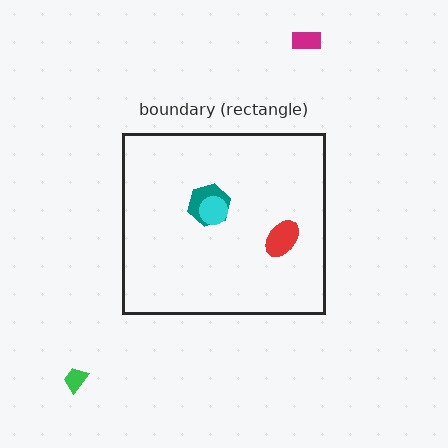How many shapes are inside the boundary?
3 inside, 2 outside.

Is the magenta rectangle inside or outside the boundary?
Outside.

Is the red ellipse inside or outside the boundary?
Inside.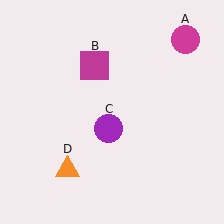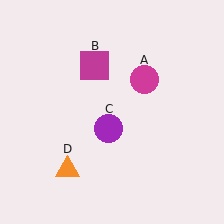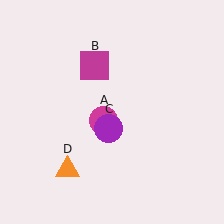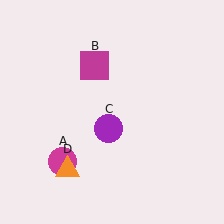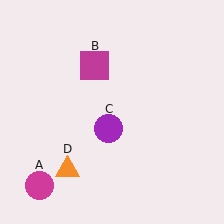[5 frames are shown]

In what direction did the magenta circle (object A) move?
The magenta circle (object A) moved down and to the left.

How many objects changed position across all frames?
1 object changed position: magenta circle (object A).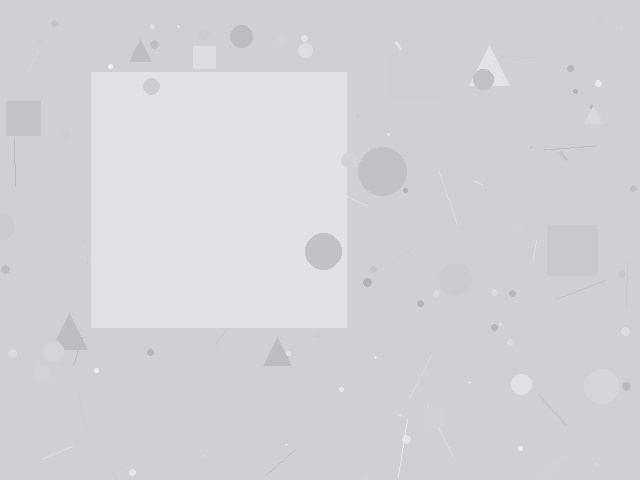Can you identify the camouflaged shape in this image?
The camouflaged shape is a square.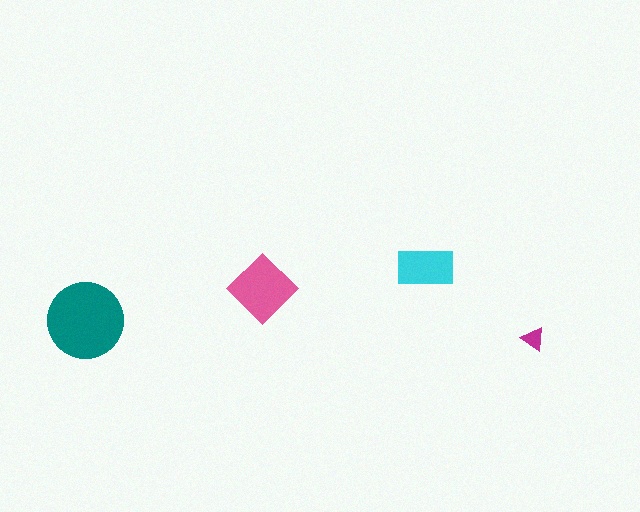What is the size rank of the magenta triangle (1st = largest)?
4th.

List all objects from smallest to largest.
The magenta triangle, the cyan rectangle, the pink diamond, the teal circle.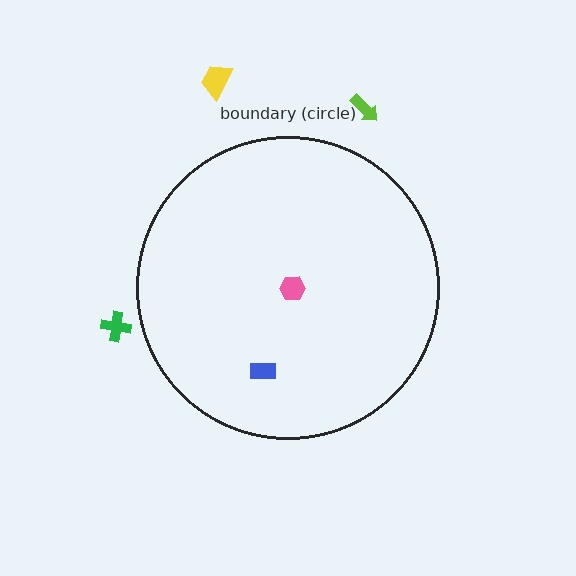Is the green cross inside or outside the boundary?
Outside.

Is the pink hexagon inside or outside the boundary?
Inside.